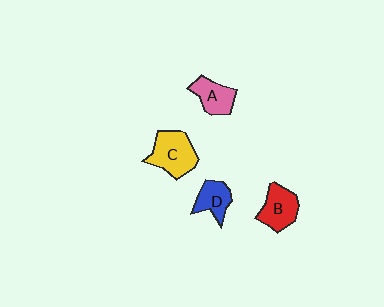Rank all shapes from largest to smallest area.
From largest to smallest: C (yellow), B (red), A (pink), D (blue).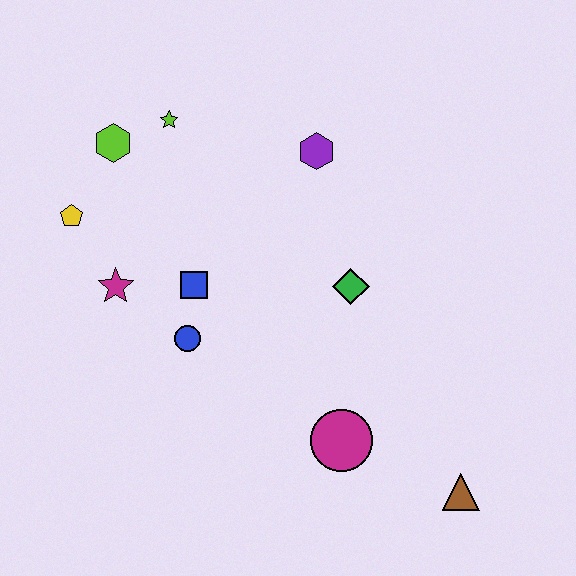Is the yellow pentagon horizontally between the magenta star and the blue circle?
No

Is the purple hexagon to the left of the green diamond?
Yes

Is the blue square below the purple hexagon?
Yes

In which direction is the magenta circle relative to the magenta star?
The magenta circle is to the right of the magenta star.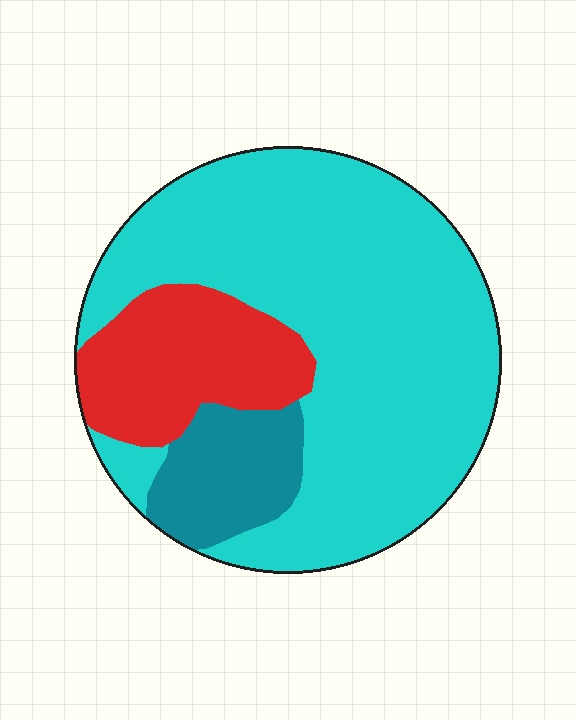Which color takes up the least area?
Teal, at roughly 10%.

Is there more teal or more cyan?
Cyan.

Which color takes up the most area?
Cyan, at roughly 70%.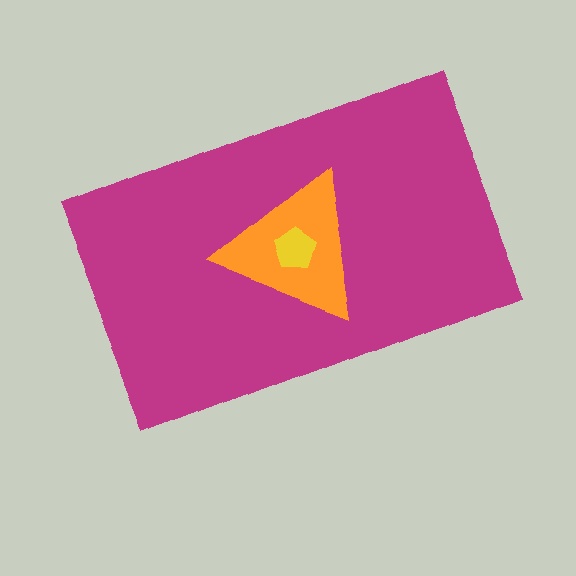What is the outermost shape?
The magenta rectangle.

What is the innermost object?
The yellow pentagon.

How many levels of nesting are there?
3.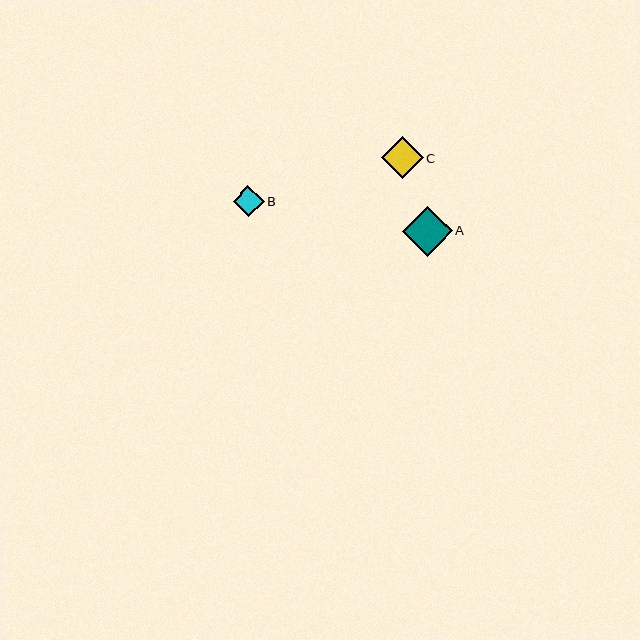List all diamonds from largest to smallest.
From largest to smallest: A, C, B.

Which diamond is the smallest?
Diamond B is the smallest with a size of approximately 31 pixels.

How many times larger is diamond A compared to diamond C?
Diamond A is approximately 1.2 times the size of diamond C.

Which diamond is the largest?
Diamond A is the largest with a size of approximately 50 pixels.